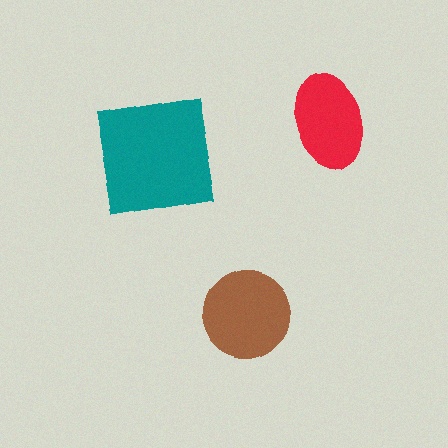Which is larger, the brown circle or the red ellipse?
The brown circle.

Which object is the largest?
The teal square.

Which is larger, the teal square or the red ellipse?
The teal square.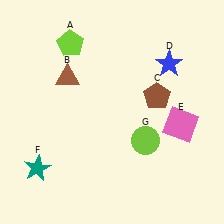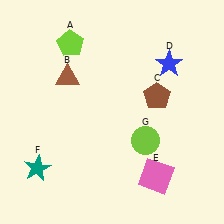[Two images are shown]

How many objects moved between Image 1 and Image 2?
1 object moved between the two images.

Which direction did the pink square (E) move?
The pink square (E) moved down.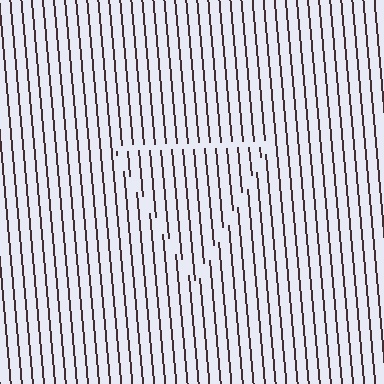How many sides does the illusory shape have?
3 sides — the line-ends trace a triangle.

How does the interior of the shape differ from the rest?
The interior of the shape contains the same grating, shifted by half a period — the contour is defined by the phase discontinuity where line-ends from the inner and outer gratings abut.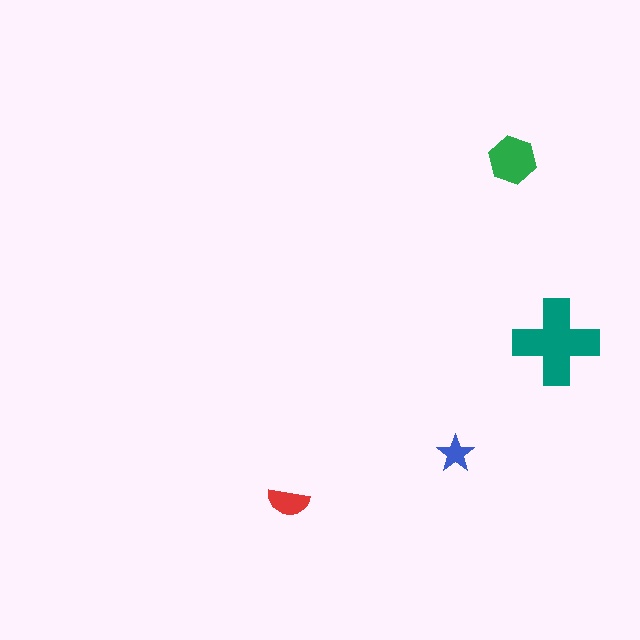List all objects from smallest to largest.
The blue star, the red semicircle, the green hexagon, the teal cross.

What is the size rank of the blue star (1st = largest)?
4th.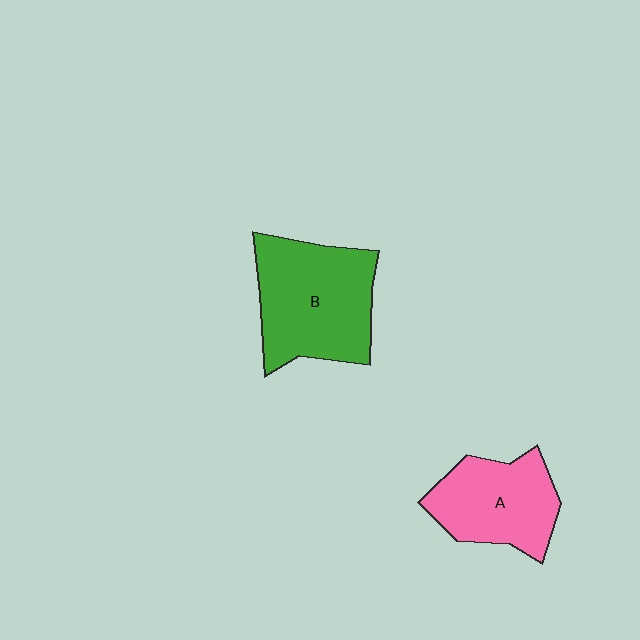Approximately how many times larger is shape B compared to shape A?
Approximately 1.3 times.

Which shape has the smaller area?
Shape A (pink).